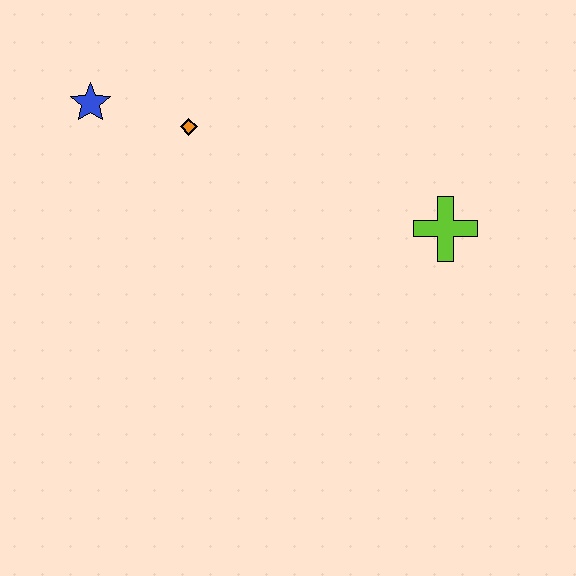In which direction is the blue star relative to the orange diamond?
The blue star is to the left of the orange diamond.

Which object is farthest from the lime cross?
The blue star is farthest from the lime cross.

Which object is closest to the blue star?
The orange diamond is closest to the blue star.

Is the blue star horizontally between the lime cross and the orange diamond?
No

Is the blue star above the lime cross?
Yes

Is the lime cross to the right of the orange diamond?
Yes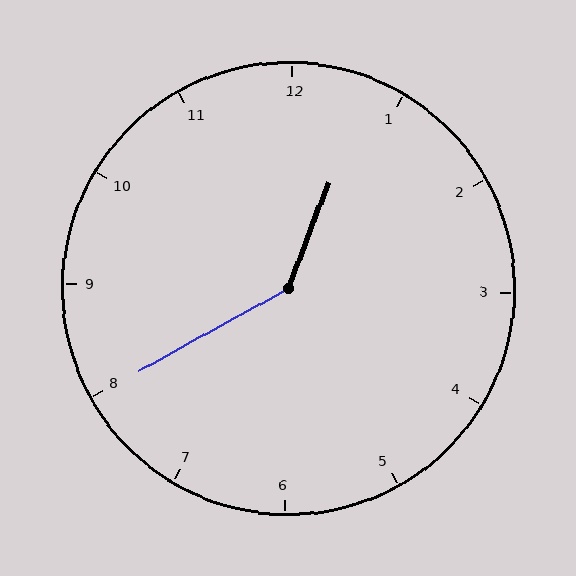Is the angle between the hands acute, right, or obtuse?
It is obtuse.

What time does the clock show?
12:40.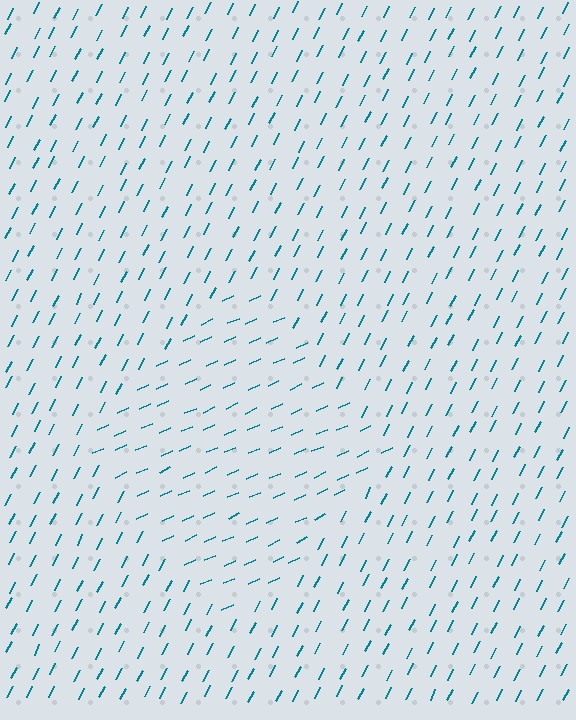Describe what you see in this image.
The image is filled with small teal line segments. A diamond region in the image has lines oriented differently from the surrounding lines, creating a visible texture boundary.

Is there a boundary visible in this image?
Yes, there is a texture boundary formed by a change in line orientation.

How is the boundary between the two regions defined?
The boundary is defined purely by a change in line orientation (approximately 39 degrees difference). All lines are the same color and thickness.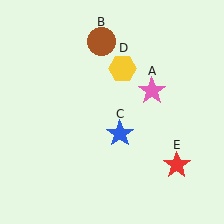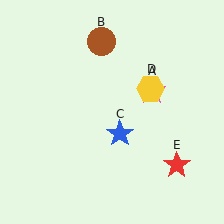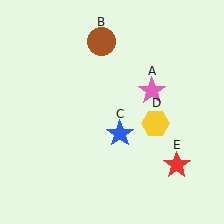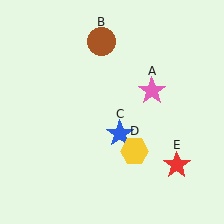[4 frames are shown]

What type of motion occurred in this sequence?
The yellow hexagon (object D) rotated clockwise around the center of the scene.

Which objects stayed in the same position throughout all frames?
Pink star (object A) and brown circle (object B) and blue star (object C) and red star (object E) remained stationary.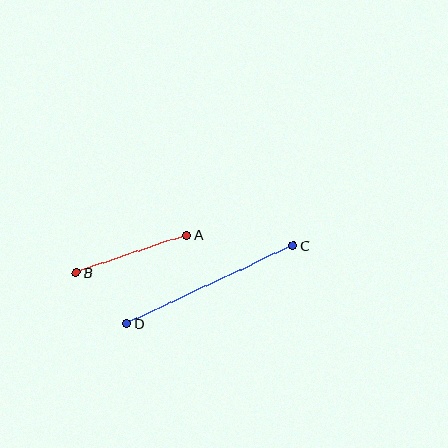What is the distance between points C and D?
The distance is approximately 183 pixels.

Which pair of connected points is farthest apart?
Points C and D are farthest apart.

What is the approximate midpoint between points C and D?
The midpoint is at approximately (210, 285) pixels.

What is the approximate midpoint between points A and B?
The midpoint is at approximately (131, 254) pixels.